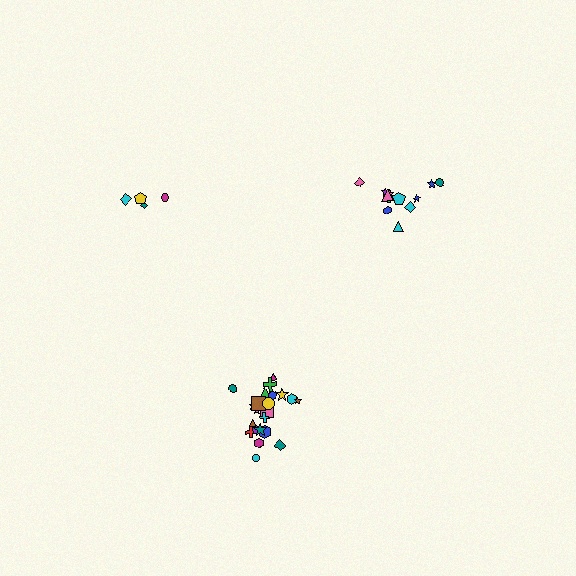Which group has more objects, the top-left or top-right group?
The top-right group.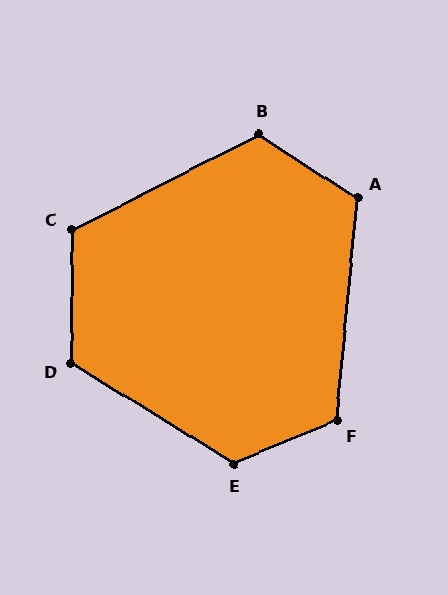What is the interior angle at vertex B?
Approximately 120 degrees (obtuse).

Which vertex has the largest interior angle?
E, at approximately 125 degrees.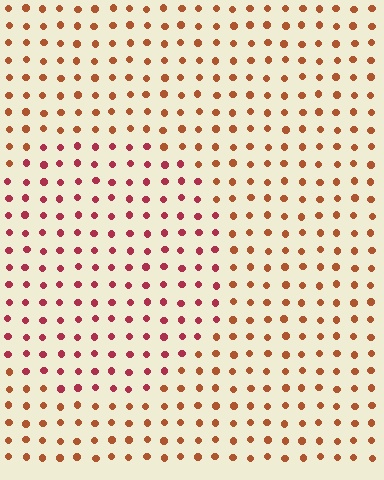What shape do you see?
I see a circle.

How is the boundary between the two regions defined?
The boundary is defined purely by a slight shift in hue (about 33 degrees). Spacing, size, and orientation are identical on both sides.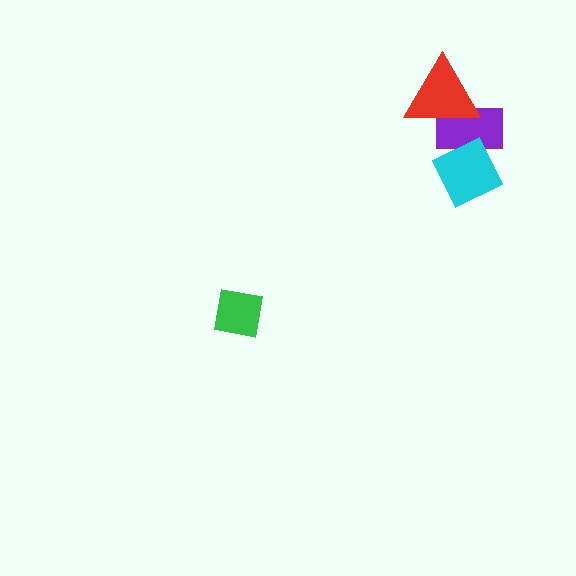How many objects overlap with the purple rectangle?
2 objects overlap with the purple rectangle.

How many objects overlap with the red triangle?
1 object overlaps with the red triangle.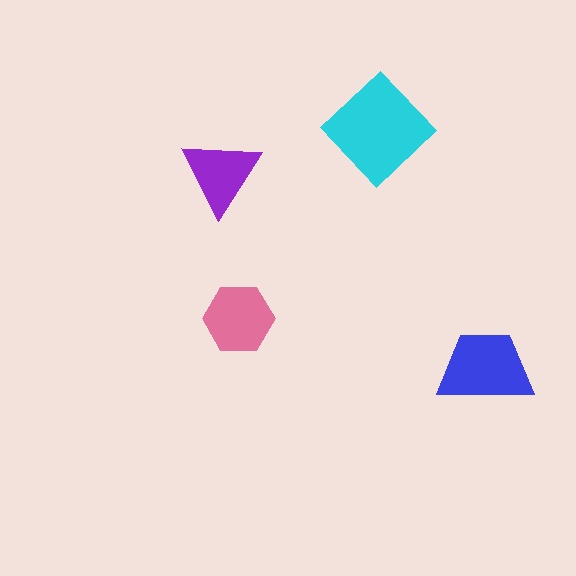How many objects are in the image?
There are 4 objects in the image.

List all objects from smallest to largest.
The purple triangle, the pink hexagon, the blue trapezoid, the cyan diamond.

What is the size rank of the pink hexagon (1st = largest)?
3rd.